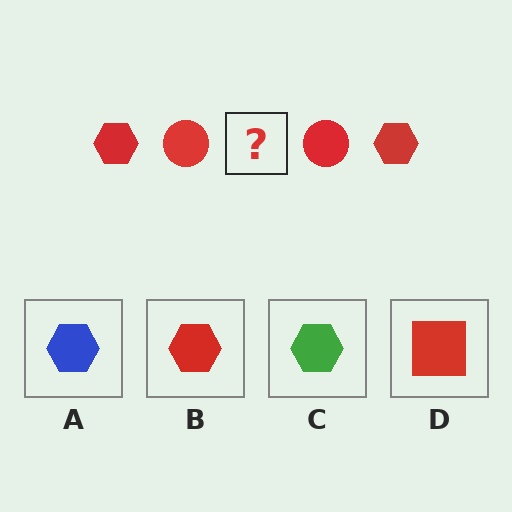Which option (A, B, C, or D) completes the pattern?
B.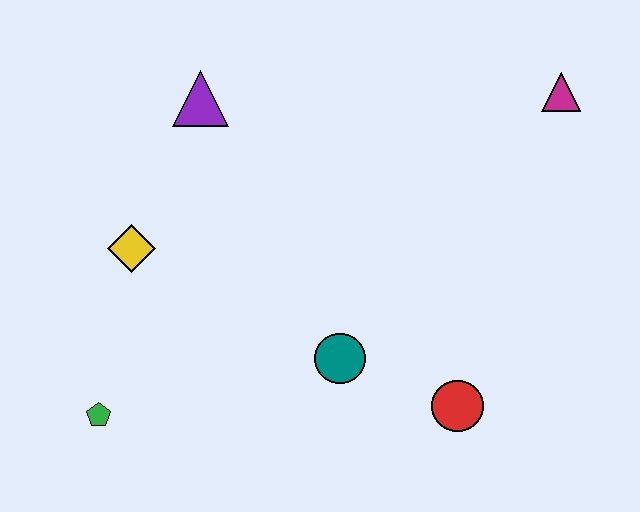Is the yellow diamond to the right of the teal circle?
No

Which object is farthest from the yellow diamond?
The magenta triangle is farthest from the yellow diamond.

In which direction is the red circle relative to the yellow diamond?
The red circle is to the right of the yellow diamond.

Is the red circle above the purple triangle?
No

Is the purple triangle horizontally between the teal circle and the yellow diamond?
Yes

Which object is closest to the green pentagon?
The yellow diamond is closest to the green pentagon.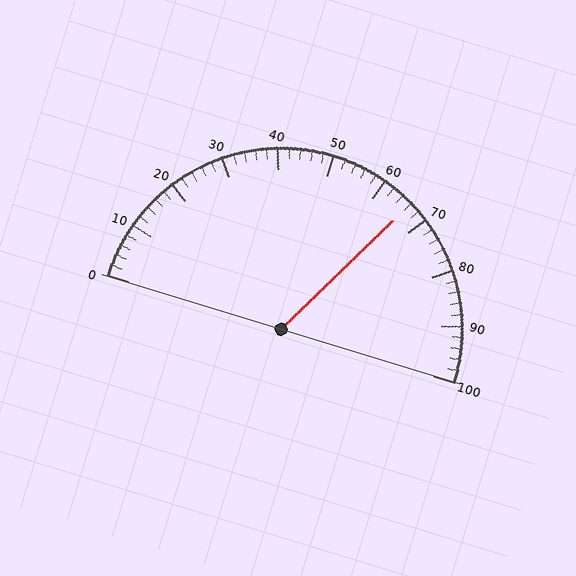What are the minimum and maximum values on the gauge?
The gauge ranges from 0 to 100.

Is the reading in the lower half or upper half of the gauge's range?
The reading is in the upper half of the range (0 to 100).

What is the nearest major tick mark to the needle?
The nearest major tick mark is 70.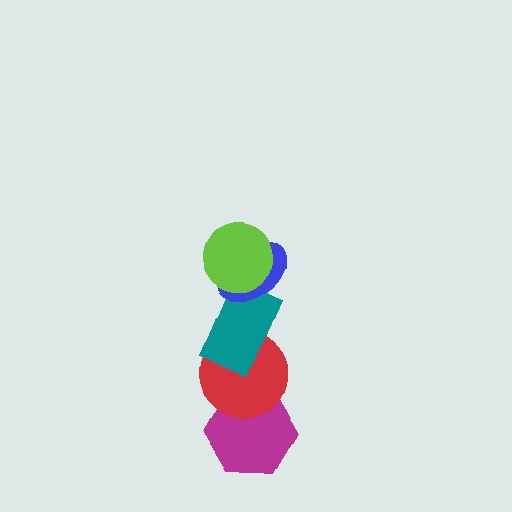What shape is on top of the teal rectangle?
The blue ellipse is on top of the teal rectangle.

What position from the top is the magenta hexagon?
The magenta hexagon is 5th from the top.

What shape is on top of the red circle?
The teal rectangle is on top of the red circle.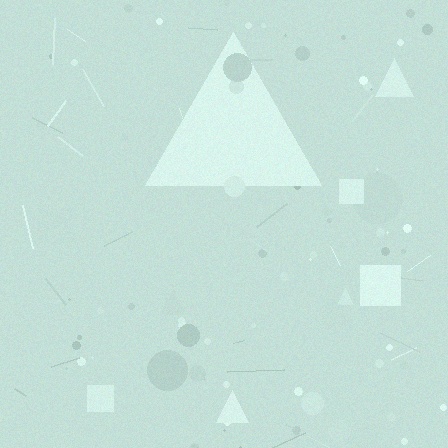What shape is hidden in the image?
A triangle is hidden in the image.